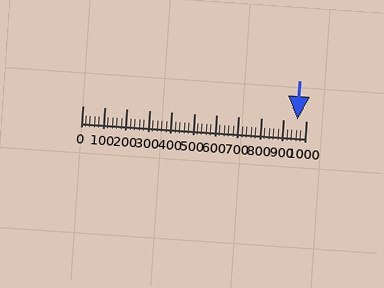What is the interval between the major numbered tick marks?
The major tick marks are spaced 100 units apart.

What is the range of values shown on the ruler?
The ruler shows values from 0 to 1000.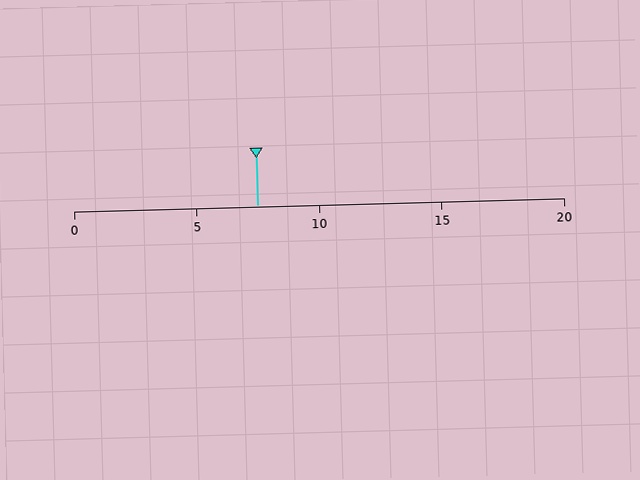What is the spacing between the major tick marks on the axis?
The major ticks are spaced 5 apart.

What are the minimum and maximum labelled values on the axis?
The axis runs from 0 to 20.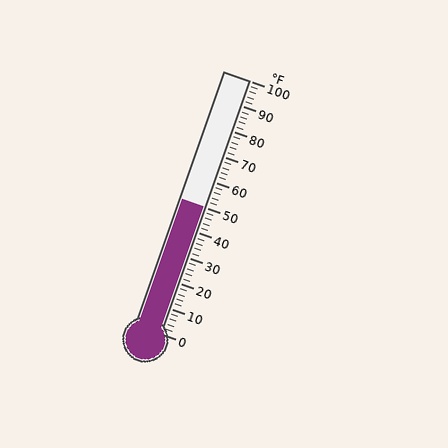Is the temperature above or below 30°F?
The temperature is above 30°F.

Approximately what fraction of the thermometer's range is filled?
The thermometer is filled to approximately 50% of its range.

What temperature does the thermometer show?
The thermometer shows approximately 50°F.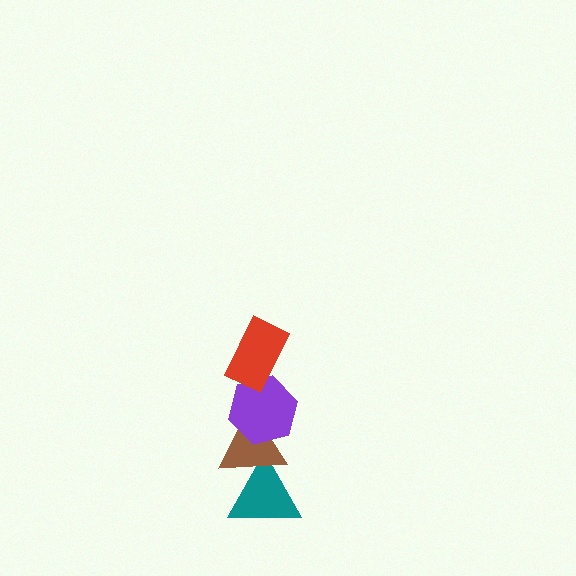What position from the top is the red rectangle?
The red rectangle is 1st from the top.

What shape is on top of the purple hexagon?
The red rectangle is on top of the purple hexagon.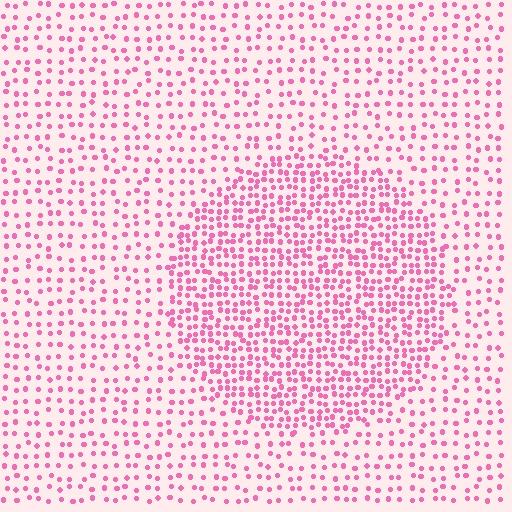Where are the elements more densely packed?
The elements are more densely packed inside the circle boundary.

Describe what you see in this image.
The image contains small pink elements arranged at two different densities. A circle-shaped region is visible where the elements are more densely packed than the surrounding area.